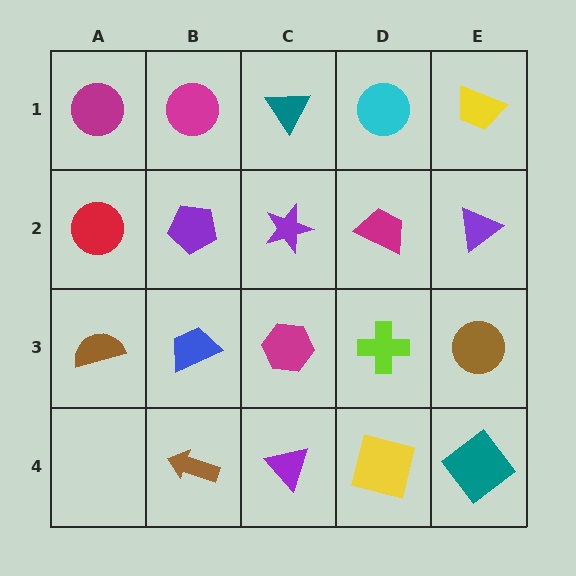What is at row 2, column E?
A purple triangle.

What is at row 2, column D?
A magenta trapezoid.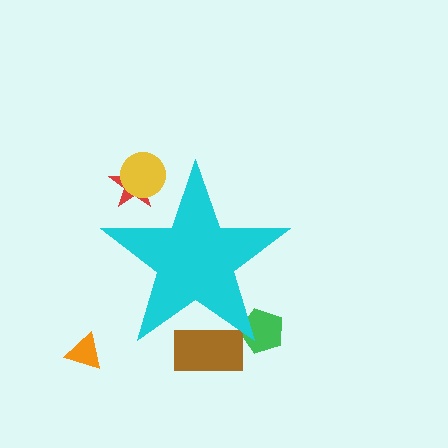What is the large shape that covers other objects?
A cyan star.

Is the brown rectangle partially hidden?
Yes, the brown rectangle is partially hidden behind the cyan star.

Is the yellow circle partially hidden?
Yes, the yellow circle is partially hidden behind the cyan star.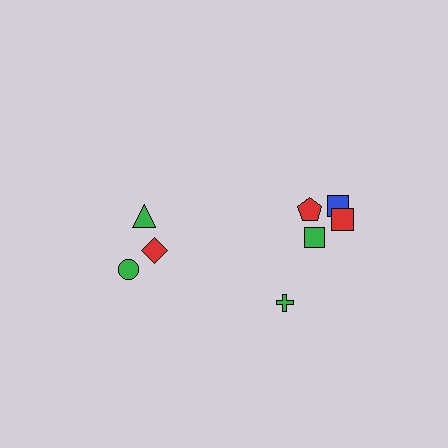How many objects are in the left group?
There are 3 objects.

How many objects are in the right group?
There are 5 objects.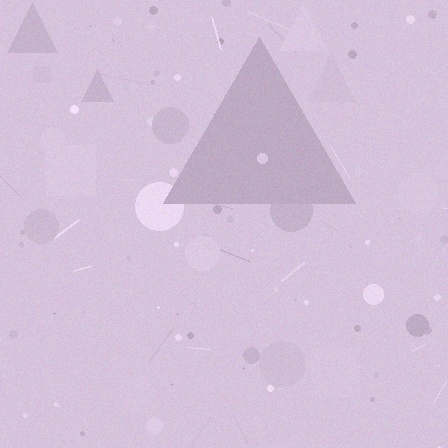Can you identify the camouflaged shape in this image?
The camouflaged shape is a triangle.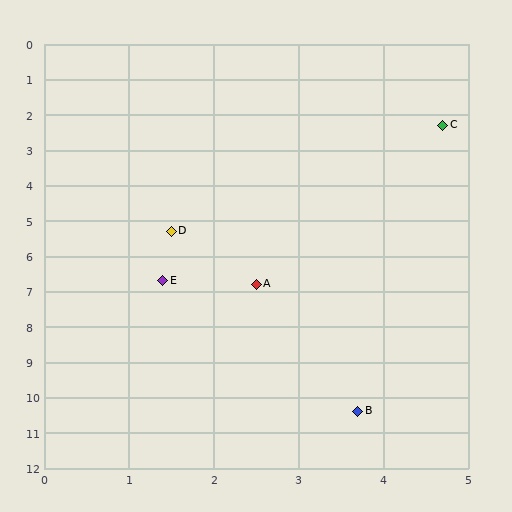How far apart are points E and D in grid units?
Points E and D are about 1.4 grid units apart.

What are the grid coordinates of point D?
Point D is at approximately (1.5, 5.3).